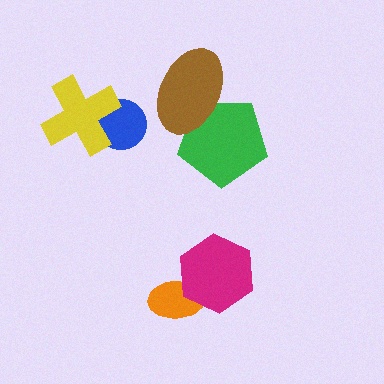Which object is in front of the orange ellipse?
The magenta hexagon is in front of the orange ellipse.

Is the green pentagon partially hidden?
Yes, it is partially covered by another shape.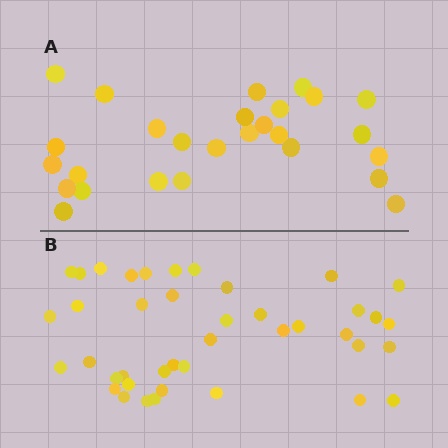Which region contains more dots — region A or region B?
Region B (the bottom region) has more dots.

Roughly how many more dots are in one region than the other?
Region B has approximately 15 more dots than region A.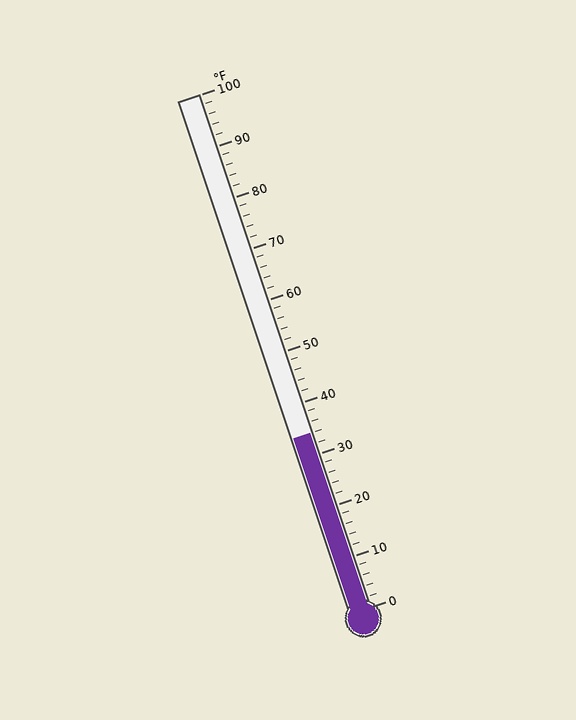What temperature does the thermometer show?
The thermometer shows approximately 34°F.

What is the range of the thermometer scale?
The thermometer scale ranges from 0°F to 100°F.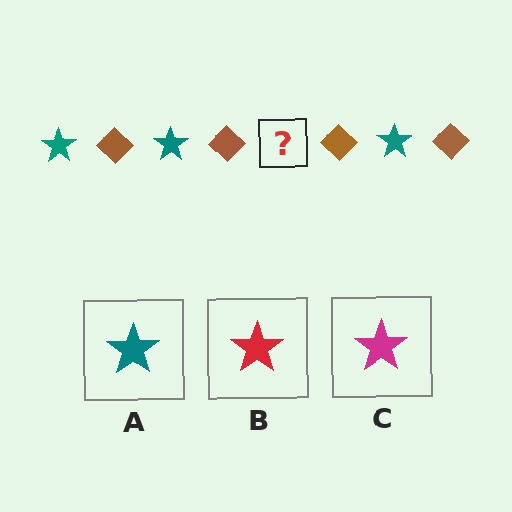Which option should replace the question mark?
Option A.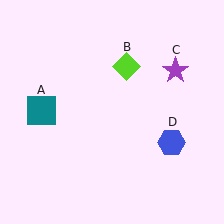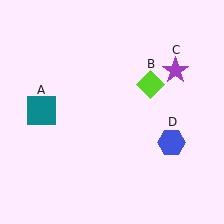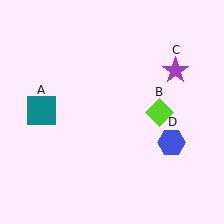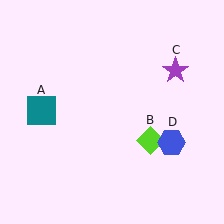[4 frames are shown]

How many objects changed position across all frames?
1 object changed position: lime diamond (object B).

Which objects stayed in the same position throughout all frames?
Teal square (object A) and purple star (object C) and blue hexagon (object D) remained stationary.